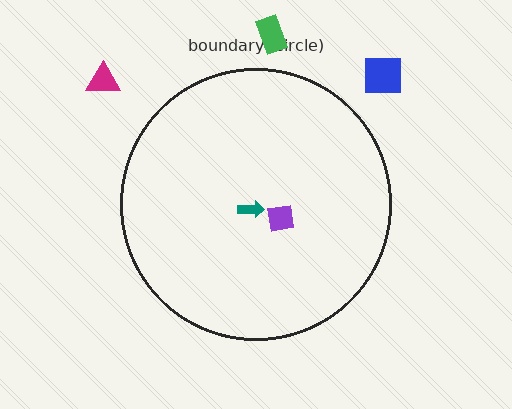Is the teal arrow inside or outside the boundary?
Inside.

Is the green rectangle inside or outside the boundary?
Outside.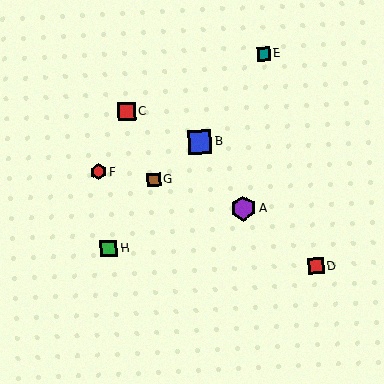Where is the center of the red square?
The center of the red square is at (127, 112).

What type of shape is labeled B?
Shape B is a blue square.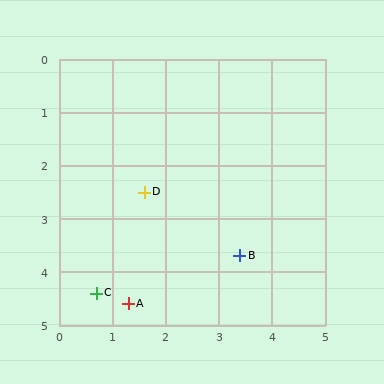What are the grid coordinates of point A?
Point A is at approximately (1.3, 4.6).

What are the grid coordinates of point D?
Point D is at approximately (1.6, 2.5).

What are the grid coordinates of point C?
Point C is at approximately (0.7, 4.4).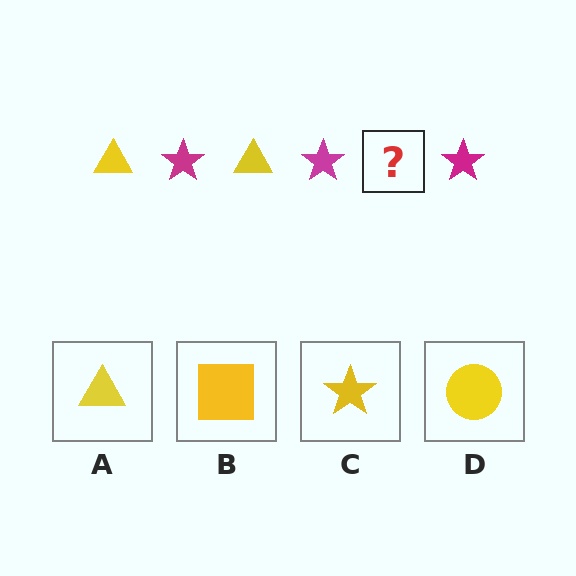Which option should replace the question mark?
Option A.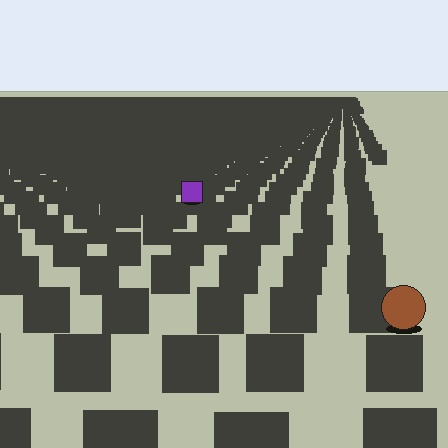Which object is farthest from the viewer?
The purple square is farthest from the viewer. It appears smaller and the ground texture around it is denser.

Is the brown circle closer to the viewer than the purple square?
Yes. The brown circle is closer — you can tell from the texture gradient: the ground texture is coarser near it.